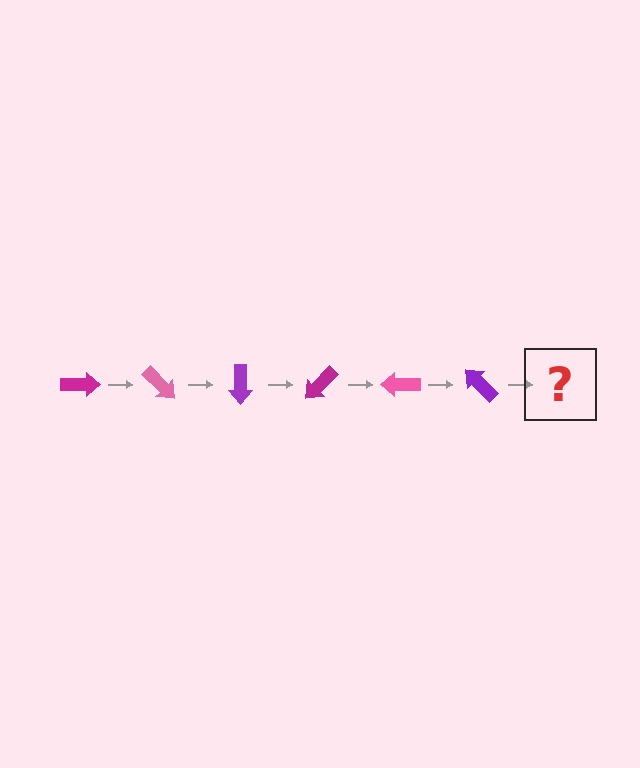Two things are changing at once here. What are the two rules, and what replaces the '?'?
The two rules are that it rotates 45 degrees each step and the color cycles through magenta, pink, and purple. The '?' should be a magenta arrow, rotated 270 degrees from the start.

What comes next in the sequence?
The next element should be a magenta arrow, rotated 270 degrees from the start.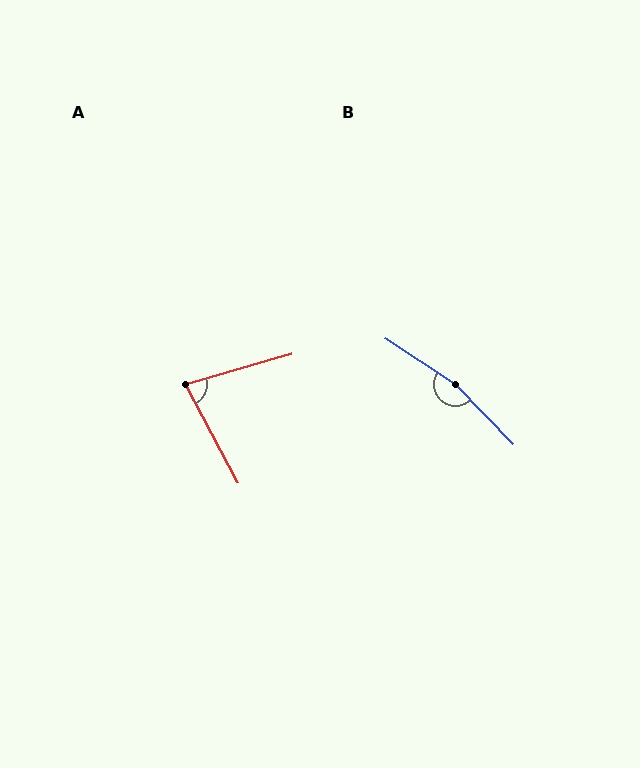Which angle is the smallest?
A, at approximately 78 degrees.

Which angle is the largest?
B, at approximately 167 degrees.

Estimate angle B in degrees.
Approximately 167 degrees.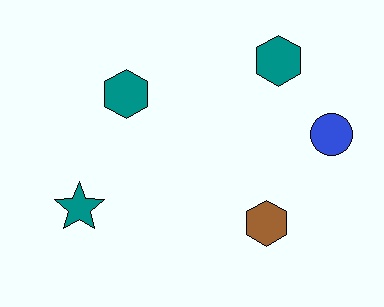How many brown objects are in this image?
There is 1 brown object.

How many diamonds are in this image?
There are no diamonds.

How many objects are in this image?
There are 5 objects.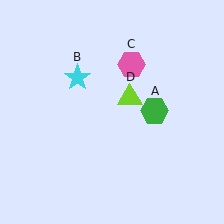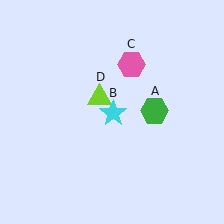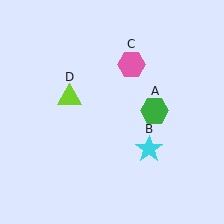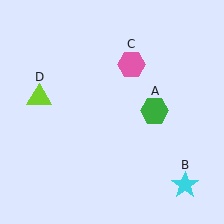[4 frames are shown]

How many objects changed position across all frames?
2 objects changed position: cyan star (object B), lime triangle (object D).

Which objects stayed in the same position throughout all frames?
Green hexagon (object A) and pink hexagon (object C) remained stationary.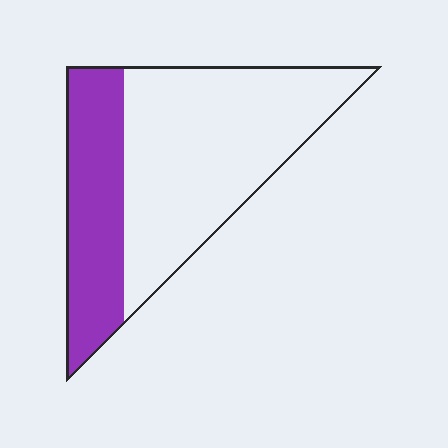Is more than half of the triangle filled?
No.